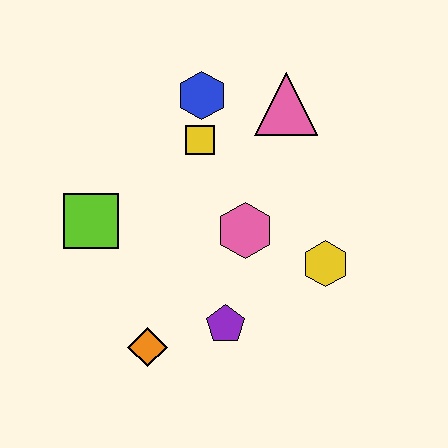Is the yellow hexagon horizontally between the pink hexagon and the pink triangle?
No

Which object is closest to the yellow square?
The blue hexagon is closest to the yellow square.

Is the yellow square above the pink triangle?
No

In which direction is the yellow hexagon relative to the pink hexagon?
The yellow hexagon is to the right of the pink hexagon.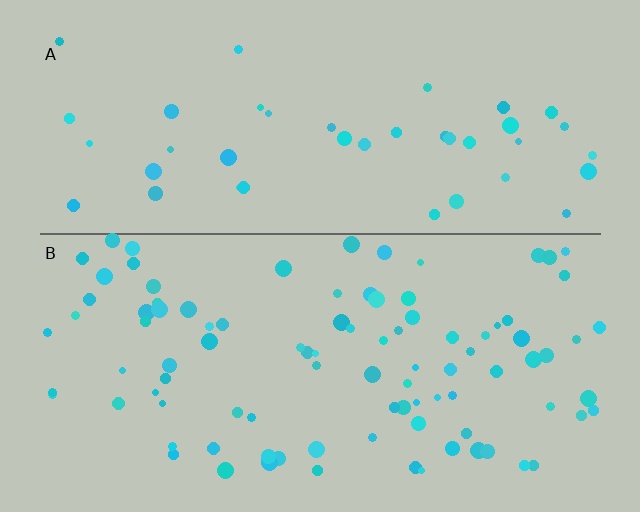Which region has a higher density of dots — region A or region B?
B (the bottom).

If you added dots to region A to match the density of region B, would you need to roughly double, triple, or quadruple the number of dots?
Approximately double.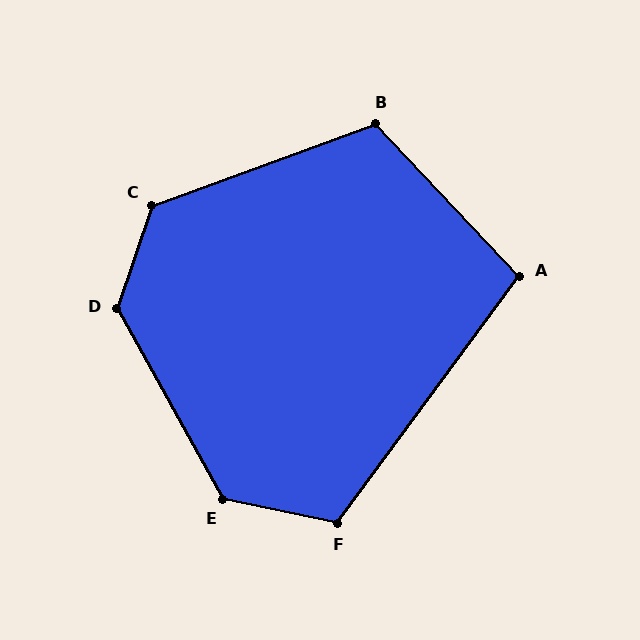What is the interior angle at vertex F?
Approximately 115 degrees (obtuse).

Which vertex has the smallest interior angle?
A, at approximately 100 degrees.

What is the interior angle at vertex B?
Approximately 113 degrees (obtuse).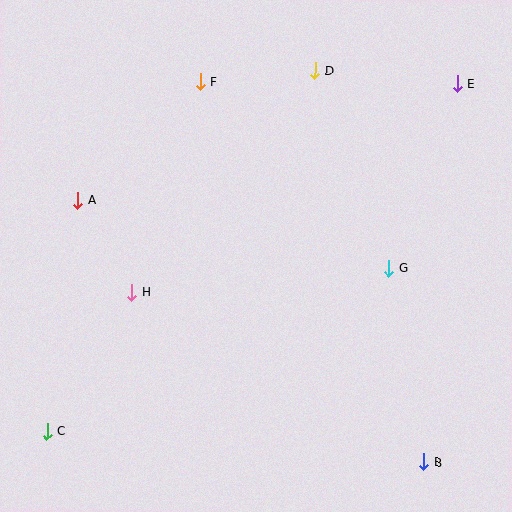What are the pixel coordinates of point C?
Point C is at (47, 431).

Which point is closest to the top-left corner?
Point A is closest to the top-left corner.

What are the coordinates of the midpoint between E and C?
The midpoint between E and C is at (252, 257).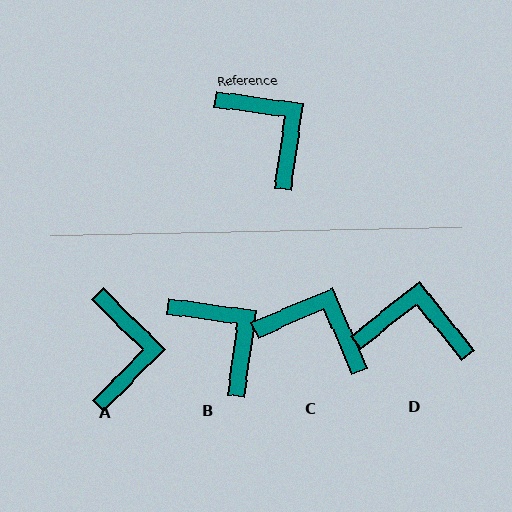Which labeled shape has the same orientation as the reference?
B.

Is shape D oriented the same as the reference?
No, it is off by about 47 degrees.